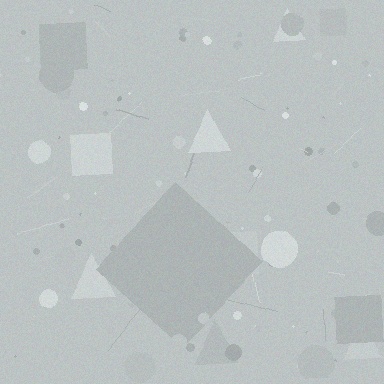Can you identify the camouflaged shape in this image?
The camouflaged shape is a diamond.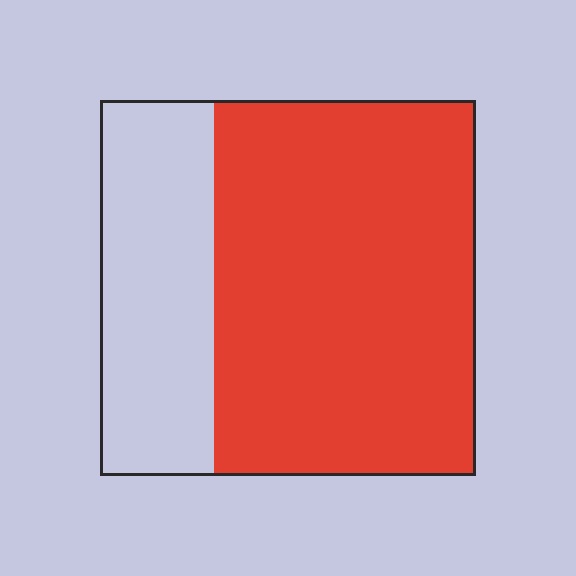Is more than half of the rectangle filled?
Yes.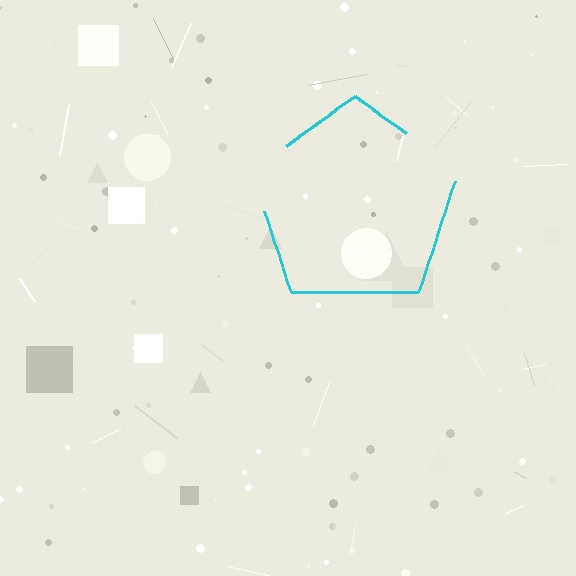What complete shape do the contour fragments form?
The contour fragments form a pentagon.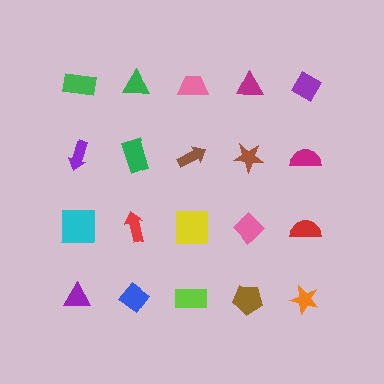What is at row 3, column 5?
A red semicircle.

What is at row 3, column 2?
A red arrow.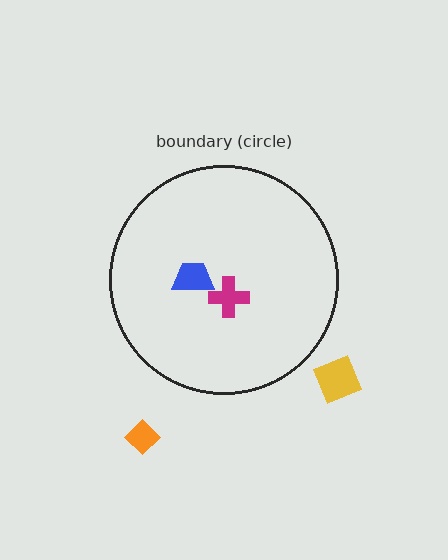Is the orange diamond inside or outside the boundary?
Outside.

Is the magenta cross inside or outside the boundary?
Inside.